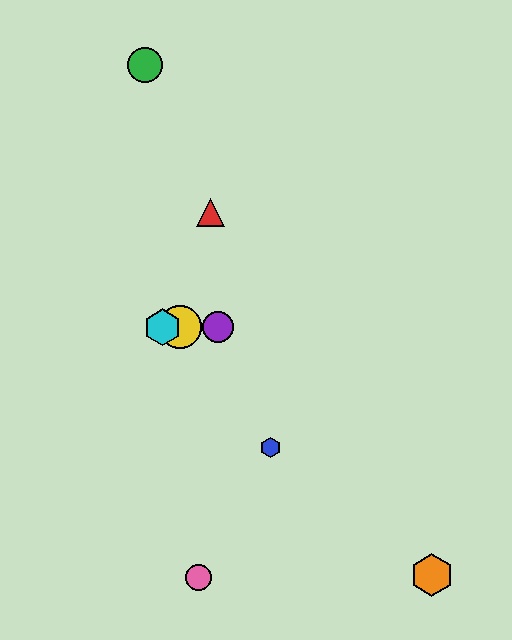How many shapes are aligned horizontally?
3 shapes (the yellow circle, the purple circle, the cyan hexagon) are aligned horizontally.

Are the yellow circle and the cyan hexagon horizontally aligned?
Yes, both are at y≈327.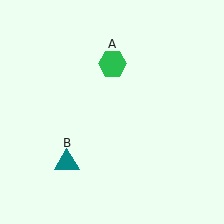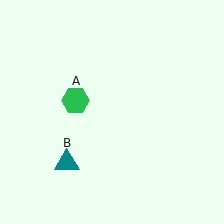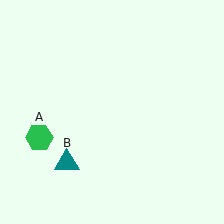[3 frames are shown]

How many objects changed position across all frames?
1 object changed position: green hexagon (object A).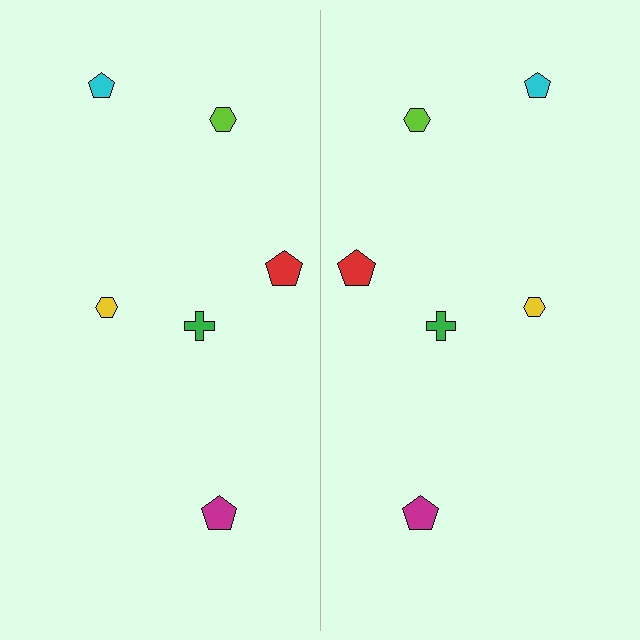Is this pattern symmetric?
Yes, this pattern has bilateral (reflection) symmetry.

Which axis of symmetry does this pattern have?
The pattern has a vertical axis of symmetry running through the center of the image.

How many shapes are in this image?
There are 12 shapes in this image.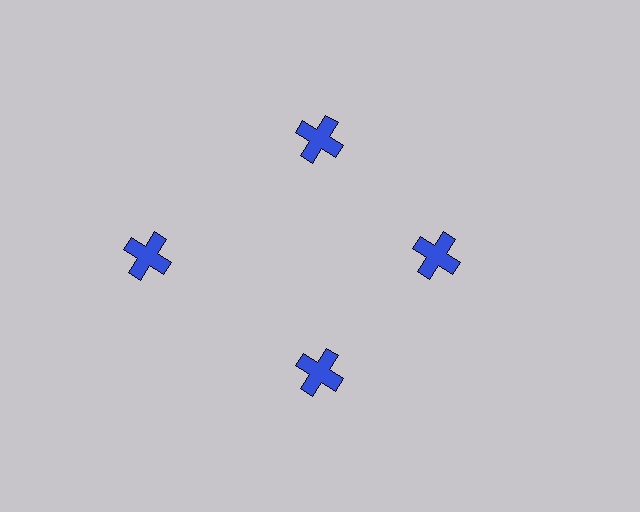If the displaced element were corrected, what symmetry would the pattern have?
It would have 4-fold rotational symmetry — the pattern would map onto itself every 90 degrees.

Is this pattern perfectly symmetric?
No. The 4 blue crosses are arranged in a ring, but one element near the 9 o'clock position is pushed outward from the center, breaking the 4-fold rotational symmetry.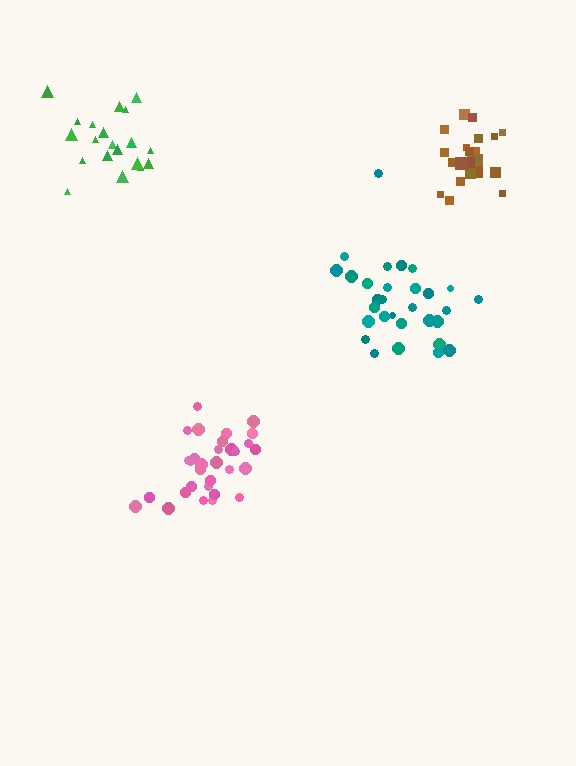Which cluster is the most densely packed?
Pink.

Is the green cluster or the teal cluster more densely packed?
Teal.